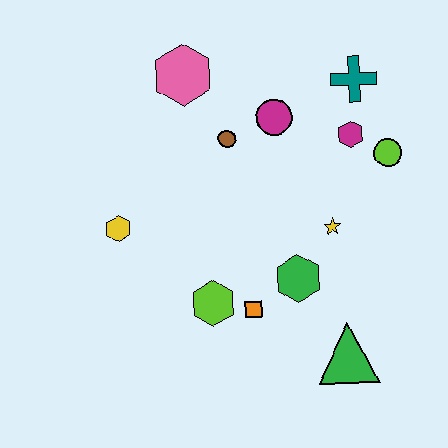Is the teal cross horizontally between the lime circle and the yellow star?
Yes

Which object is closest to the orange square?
The lime hexagon is closest to the orange square.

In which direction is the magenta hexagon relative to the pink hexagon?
The magenta hexagon is to the right of the pink hexagon.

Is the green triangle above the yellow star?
No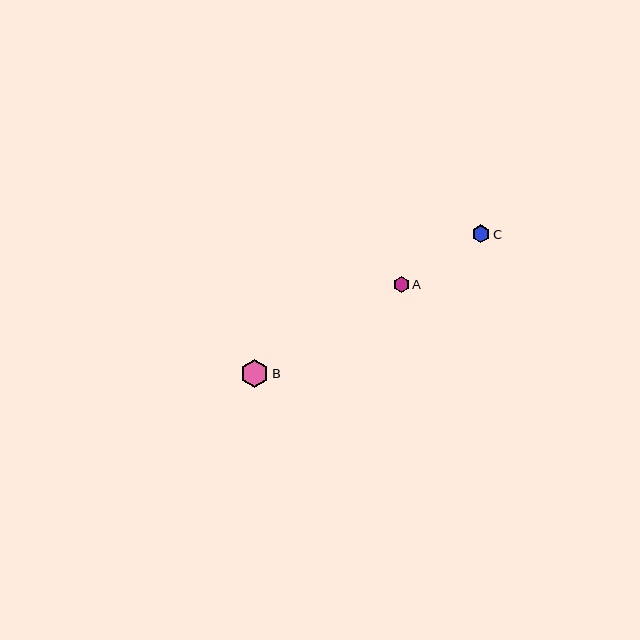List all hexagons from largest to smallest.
From largest to smallest: B, C, A.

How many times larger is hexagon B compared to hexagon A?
Hexagon B is approximately 1.8 times the size of hexagon A.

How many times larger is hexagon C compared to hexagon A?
Hexagon C is approximately 1.1 times the size of hexagon A.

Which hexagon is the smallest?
Hexagon A is the smallest with a size of approximately 16 pixels.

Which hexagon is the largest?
Hexagon B is the largest with a size of approximately 29 pixels.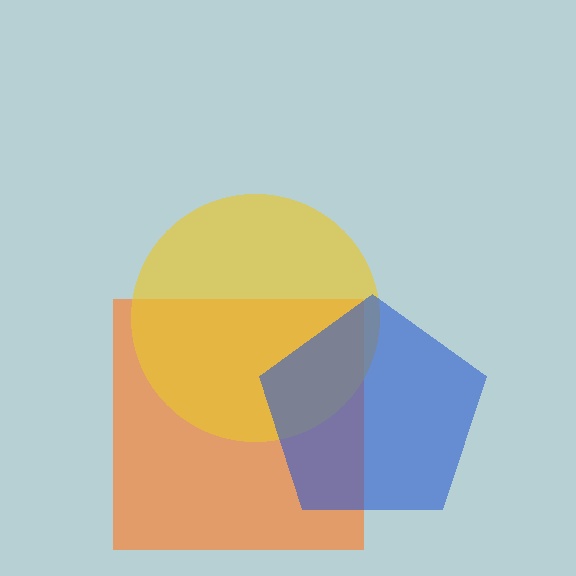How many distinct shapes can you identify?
There are 3 distinct shapes: an orange square, a yellow circle, a blue pentagon.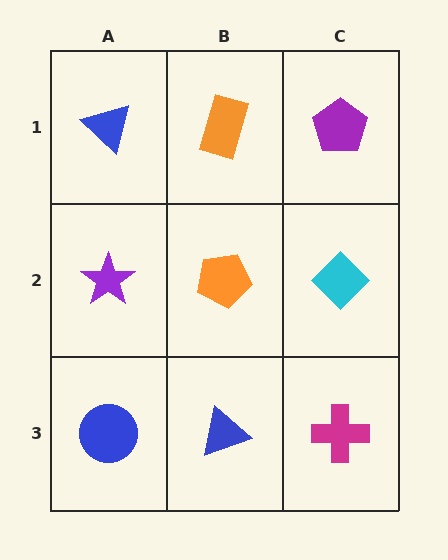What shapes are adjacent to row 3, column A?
A purple star (row 2, column A), a blue triangle (row 3, column B).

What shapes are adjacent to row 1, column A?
A purple star (row 2, column A), an orange rectangle (row 1, column B).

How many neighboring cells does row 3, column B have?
3.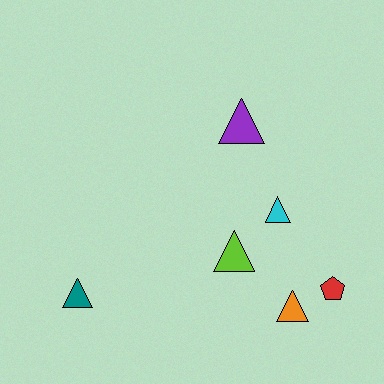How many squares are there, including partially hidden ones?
There are no squares.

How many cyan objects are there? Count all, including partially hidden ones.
There is 1 cyan object.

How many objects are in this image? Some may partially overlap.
There are 6 objects.